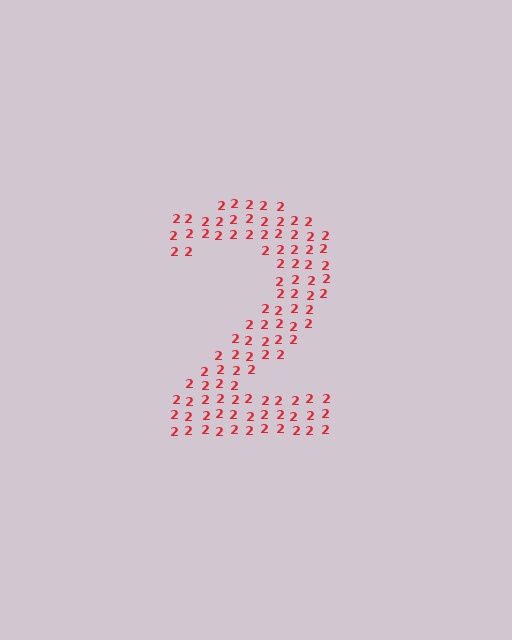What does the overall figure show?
The overall figure shows the digit 2.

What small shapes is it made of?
It is made of small digit 2's.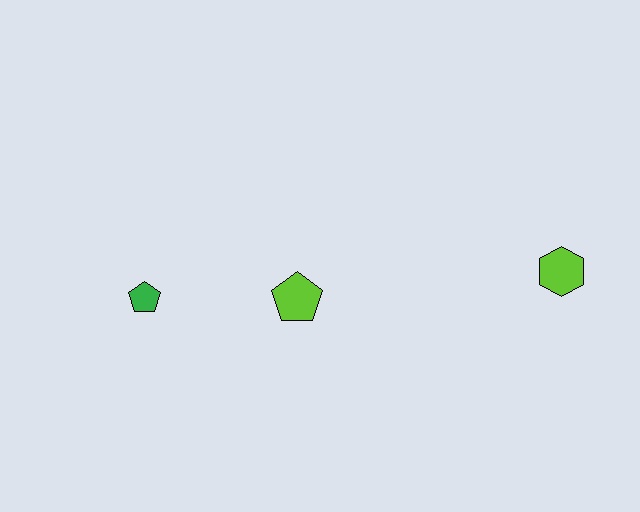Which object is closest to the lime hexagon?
The lime pentagon is closest to the lime hexagon.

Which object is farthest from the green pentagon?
The lime hexagon is farthest from the green pentagon.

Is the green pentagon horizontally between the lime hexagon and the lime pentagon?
No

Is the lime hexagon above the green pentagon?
Yes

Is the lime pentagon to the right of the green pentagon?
Yes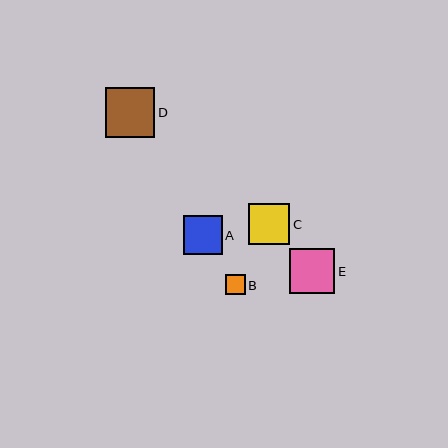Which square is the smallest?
Square B is the smallest with a size of approximately 20 pixels.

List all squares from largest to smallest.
From largest to smallest: D, E, C, A, B.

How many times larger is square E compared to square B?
Square E is approximately 2.2 times the size of square B.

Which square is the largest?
Square D is the largest with a size of approximately 50 pixels.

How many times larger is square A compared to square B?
Square A is approximately 1.9 times the size of square B.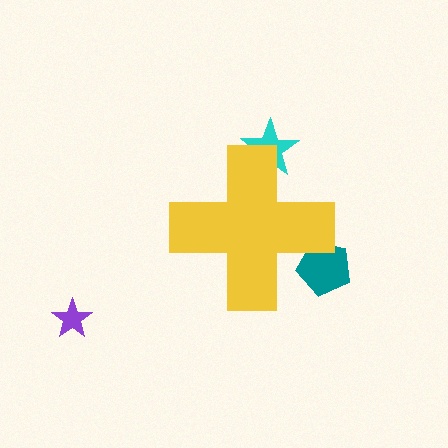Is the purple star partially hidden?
No, the purple star is fully visible.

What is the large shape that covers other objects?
A yellow cross.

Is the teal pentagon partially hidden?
Yes, the teal pentagon is partially hidden behind the yellow cross.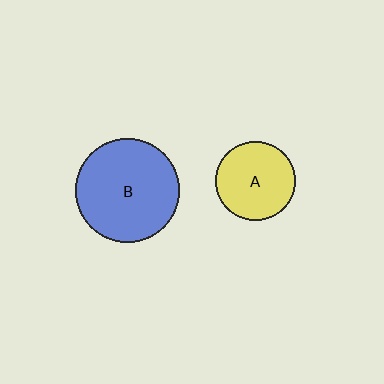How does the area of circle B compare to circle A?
Approximately 1.7 times.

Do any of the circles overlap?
No, none of the circles overlap.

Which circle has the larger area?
Circle B (blue).